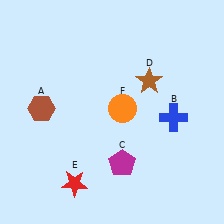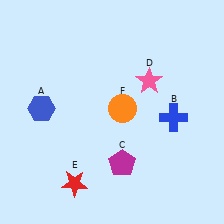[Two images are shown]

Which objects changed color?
A changed from brown to blue. D changed from brown to pink.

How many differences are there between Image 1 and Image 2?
There are 2 differences between the two images.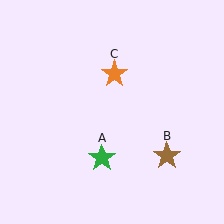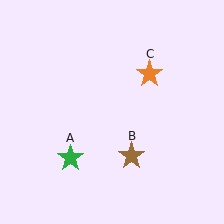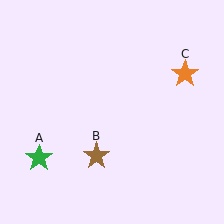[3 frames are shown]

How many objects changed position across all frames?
3 objects changed position: green star (object A), brown star (object B), orange star (object C).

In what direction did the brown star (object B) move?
The brown star (object B) moved left.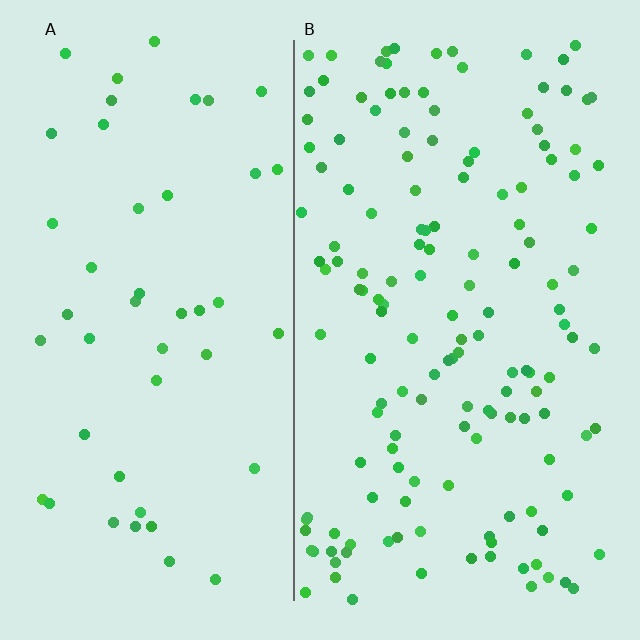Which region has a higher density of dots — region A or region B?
B (the right).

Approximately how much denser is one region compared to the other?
Approximately 3.2× — region B over region A.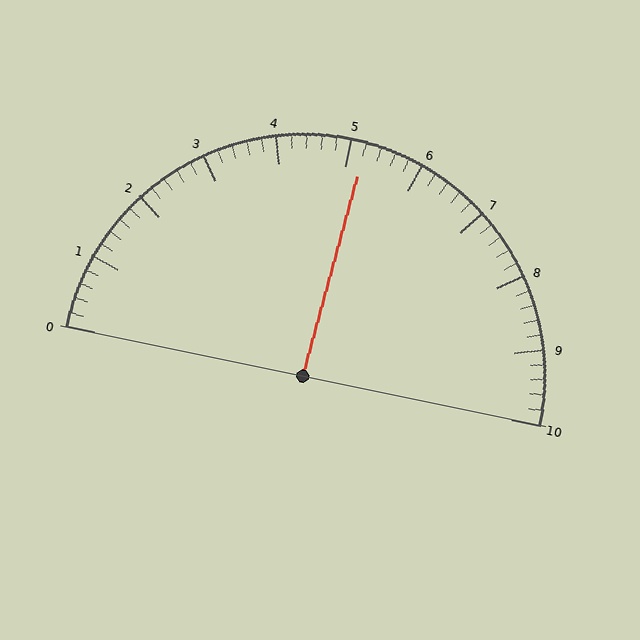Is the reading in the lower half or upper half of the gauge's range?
The reading is in the upper half of the range (0 to 10).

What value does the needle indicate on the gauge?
The needle indicates approximately 5.2.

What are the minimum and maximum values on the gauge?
The gauge ranges from 0 to 10.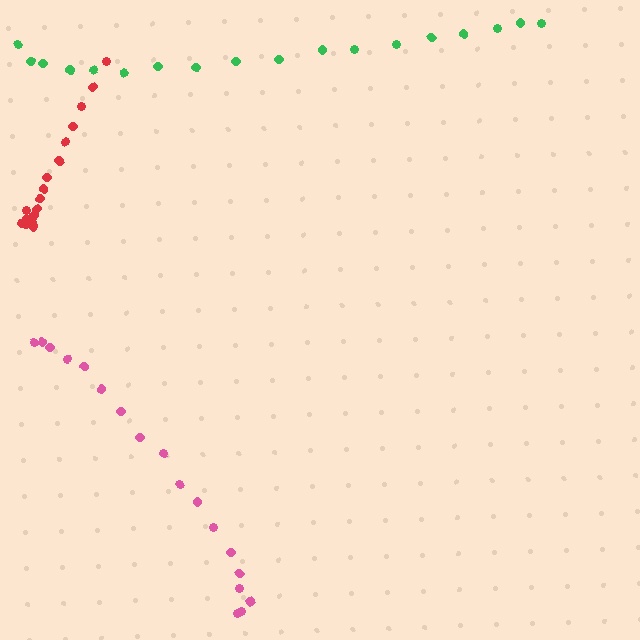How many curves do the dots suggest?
There are 3 distinct paths.